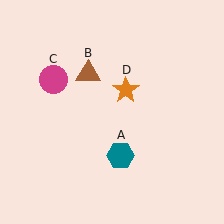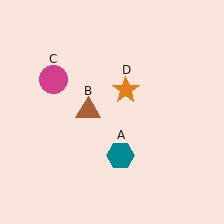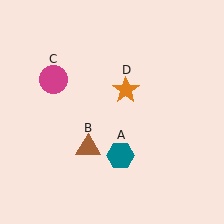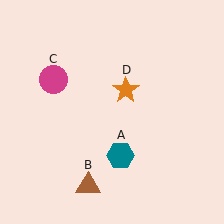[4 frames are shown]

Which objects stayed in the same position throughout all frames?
Teal hexagon (object A) and magenta circle (object C) and orange star (object D) remained stationary.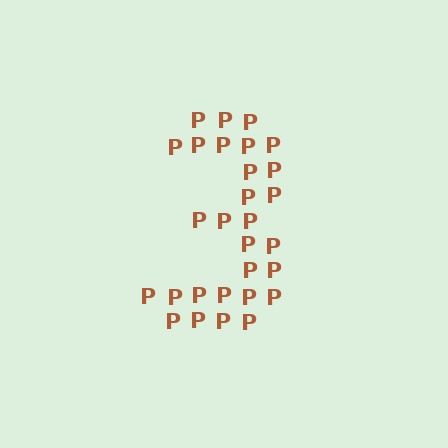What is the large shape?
The large shape is the digit 3.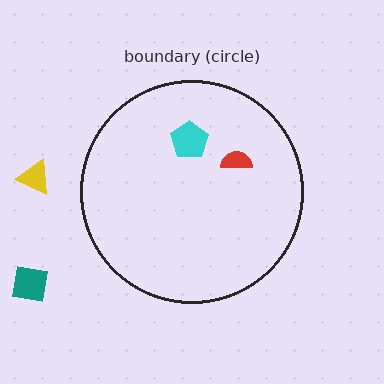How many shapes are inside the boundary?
2 inside, 2 outside.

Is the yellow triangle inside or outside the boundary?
Outside.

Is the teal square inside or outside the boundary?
Outside.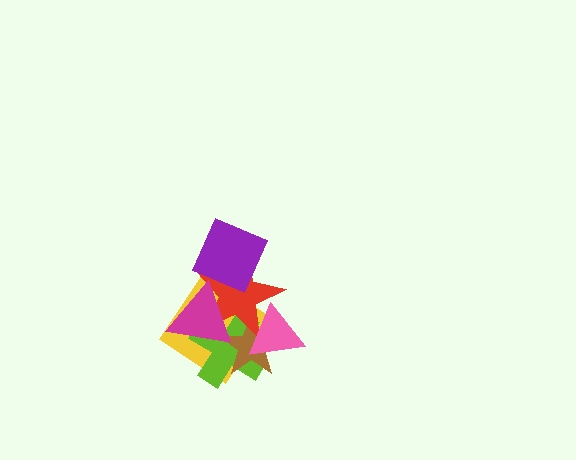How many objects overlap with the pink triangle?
4 objects overlap with the pink triangle.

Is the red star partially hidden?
Yes, it is partially covered by another shape.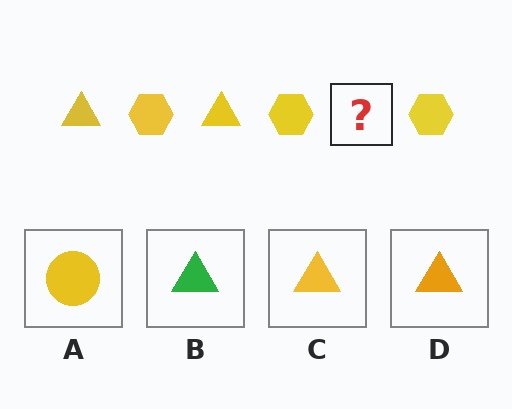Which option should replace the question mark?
Option C.